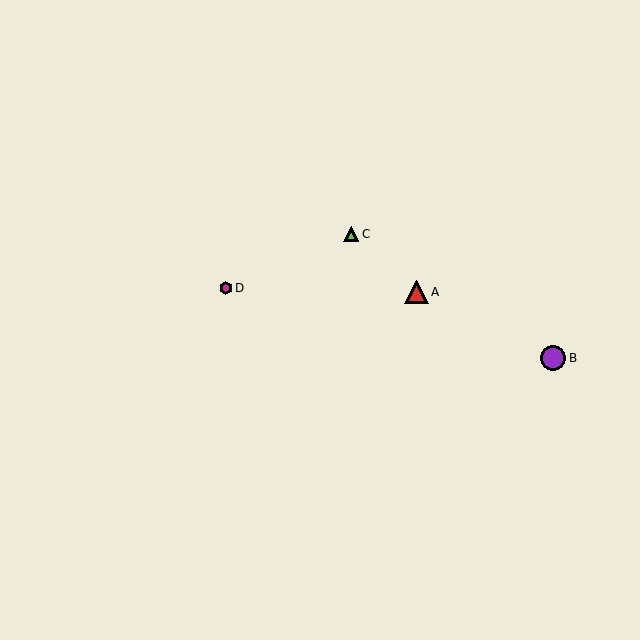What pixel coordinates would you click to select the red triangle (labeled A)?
Click at (416, 292) to select the red triangle A.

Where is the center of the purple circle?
The center of the purple circle is at (553, 358).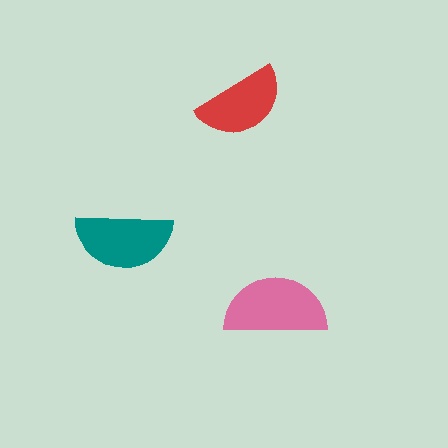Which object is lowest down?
The pink semicircle is bottommost.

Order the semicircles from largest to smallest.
the pink one, the teal one, the red one.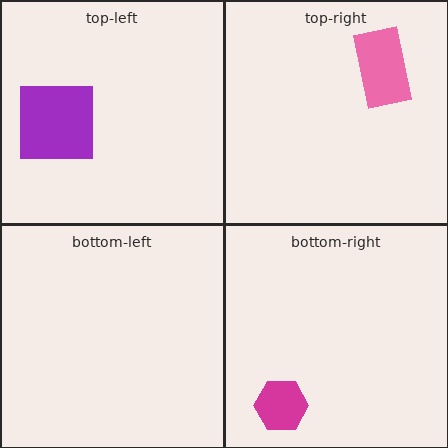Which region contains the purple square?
The top-left region.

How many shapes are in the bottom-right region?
1.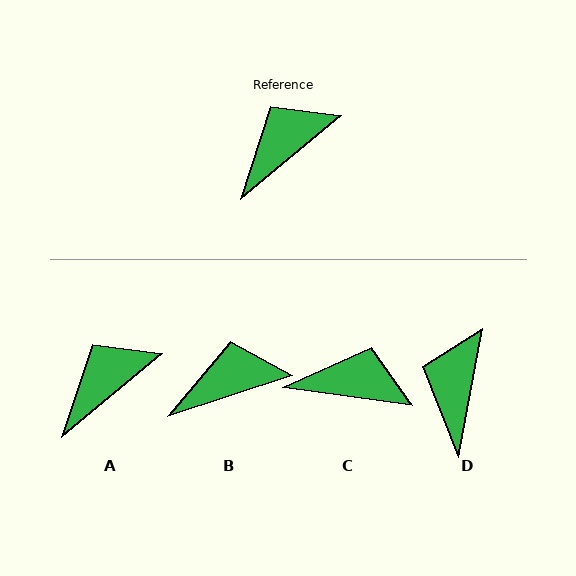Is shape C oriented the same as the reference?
No, it is off by about 48 degrees.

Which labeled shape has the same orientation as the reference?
A.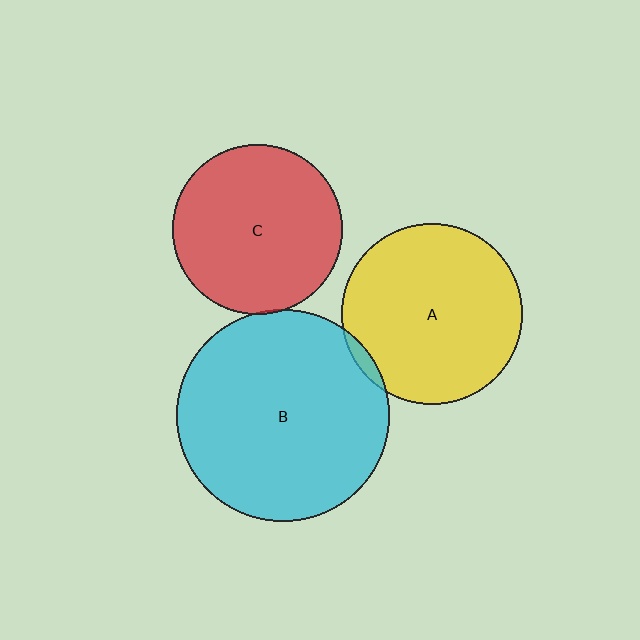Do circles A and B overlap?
Yes.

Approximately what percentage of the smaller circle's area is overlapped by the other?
Approximately 5%.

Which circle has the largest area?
Circle B (cyan).